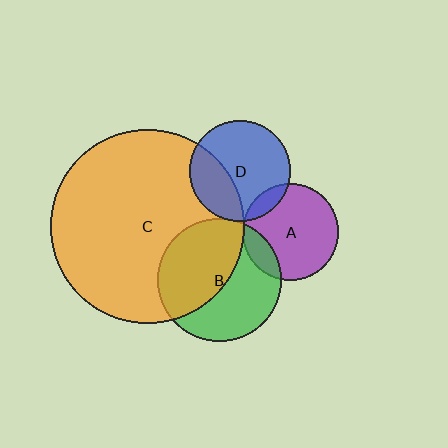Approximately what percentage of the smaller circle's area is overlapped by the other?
Approximately 5%.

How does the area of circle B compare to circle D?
Approximately 1.5 times.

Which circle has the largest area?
Circle C (orange).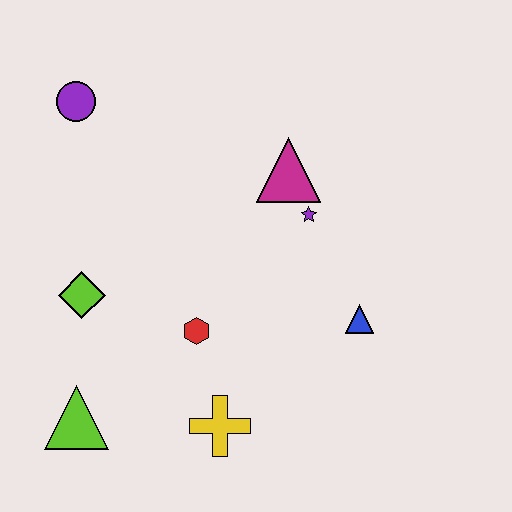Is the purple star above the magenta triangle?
No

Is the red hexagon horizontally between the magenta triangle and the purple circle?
Yes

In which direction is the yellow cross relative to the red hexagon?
The yellow cross is below the red hexagon.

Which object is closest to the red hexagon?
The yellow cross is closest to the red hexagon.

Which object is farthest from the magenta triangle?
The lime triangle is farthest from the magenta triangle.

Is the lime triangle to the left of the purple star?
Yes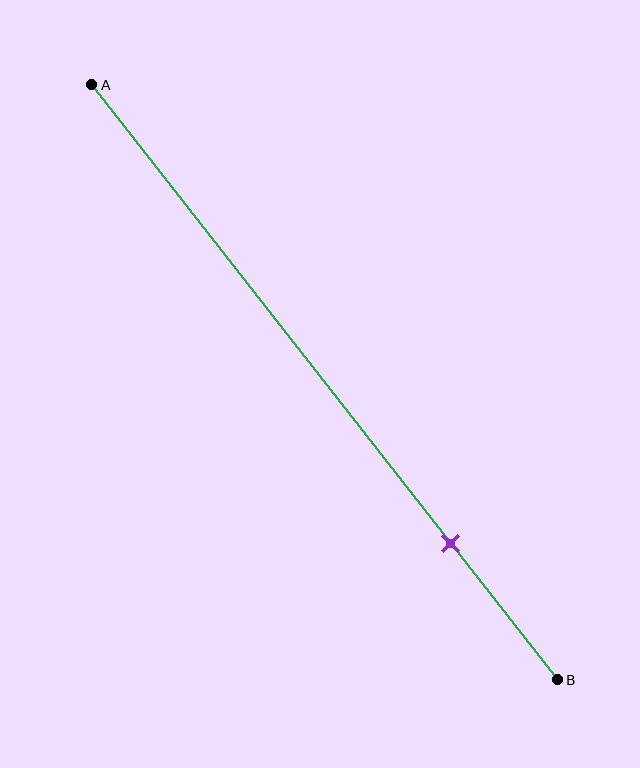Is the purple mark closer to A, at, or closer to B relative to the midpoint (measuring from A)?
The purple mark is closer to point B than the midpoint of segment AB.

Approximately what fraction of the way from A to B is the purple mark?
The purple mark is approximately 75% of the way from A to B.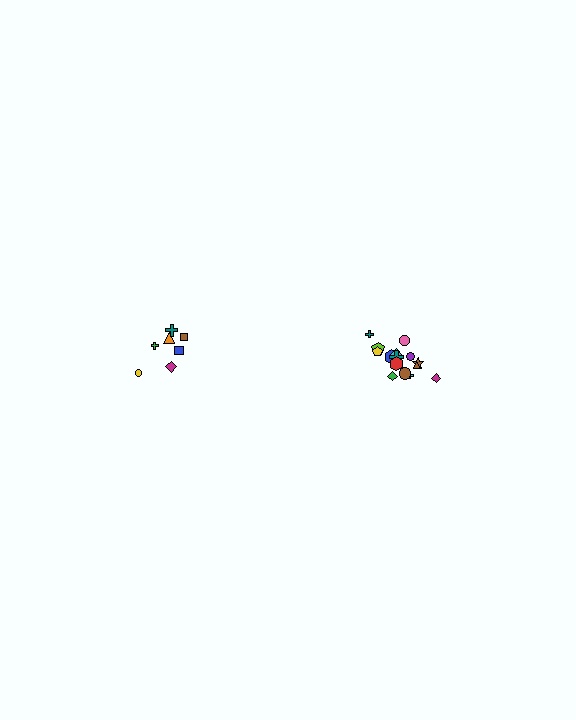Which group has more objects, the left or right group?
The right group.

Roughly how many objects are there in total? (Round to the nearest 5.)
Roughly 20 objects in total.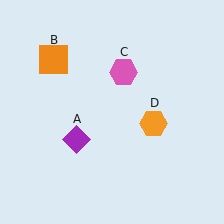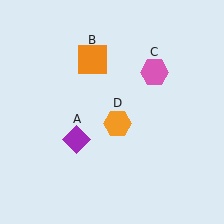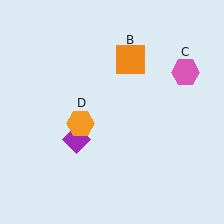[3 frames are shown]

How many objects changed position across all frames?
3 objects changed position: orange square (object B), pink hexagon (object C), orange hexagon (object D).